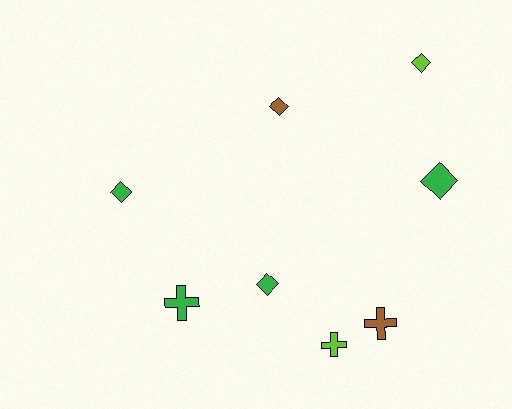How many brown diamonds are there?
There is 1 brown diamond.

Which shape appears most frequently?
Diamond, with 5 objects.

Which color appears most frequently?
Green, with 4 objects.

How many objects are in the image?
There are 8 objects.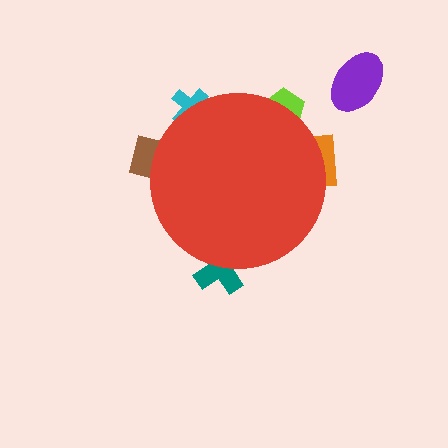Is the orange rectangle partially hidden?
Yes, the orange rectangle is partially hidden behind the red circle.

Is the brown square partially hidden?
Yes, the brown square is partially hidden behind the red circle.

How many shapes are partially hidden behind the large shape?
5 shapes are partially hidden.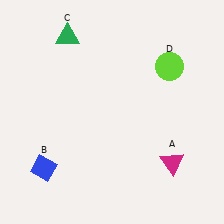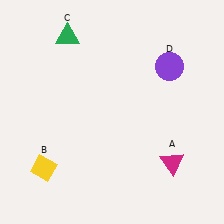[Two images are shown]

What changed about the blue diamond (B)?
In Image 1, B is blue. In Image 2, it changed to yellow.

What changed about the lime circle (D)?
In Image 1, D is lime. In Image 2, it changed to purple.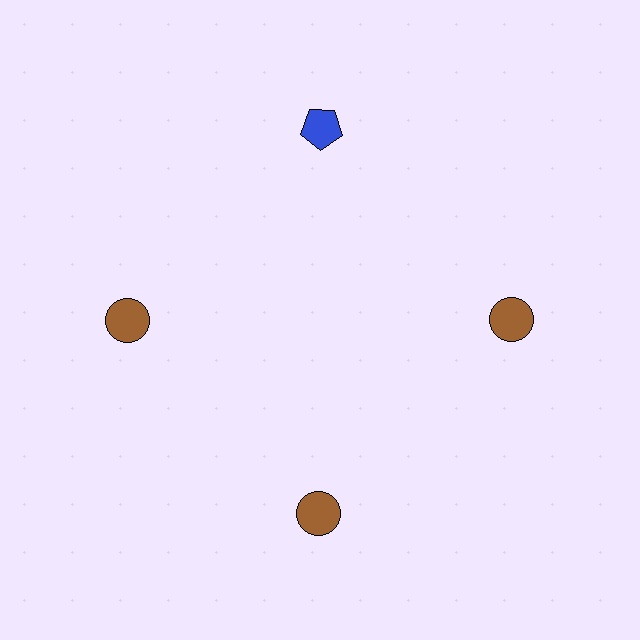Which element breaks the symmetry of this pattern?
The blue pentagon at roughly the 12 o'clock position breaks the symmetry. All other shapes are brown circles.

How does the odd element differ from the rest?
It differs in both color (blue instead of brown) and shape (pentagon instead of circle).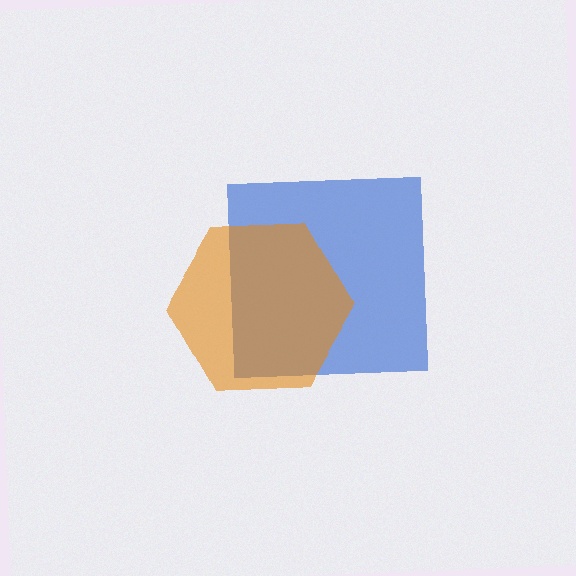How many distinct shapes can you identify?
There are 2 distinct shapes: a blue square, an orange hexagon.